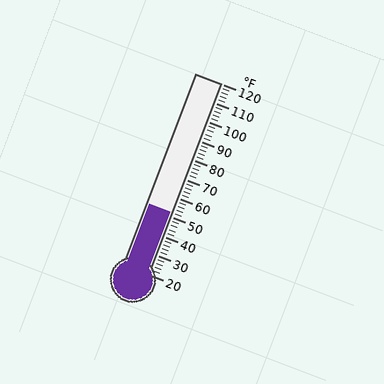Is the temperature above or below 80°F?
The temperature is below 80°F.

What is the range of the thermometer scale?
The thermometer scale ranges from 20°F to 120°F.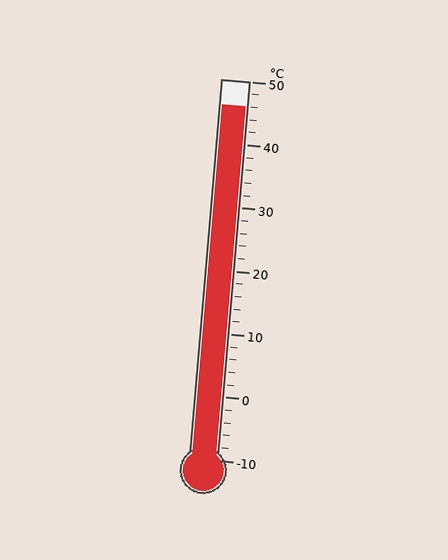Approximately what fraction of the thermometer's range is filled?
The thermometer is filled to approximately 95% of its range.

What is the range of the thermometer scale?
The thermometer scale ranges from -10°C to 50°C.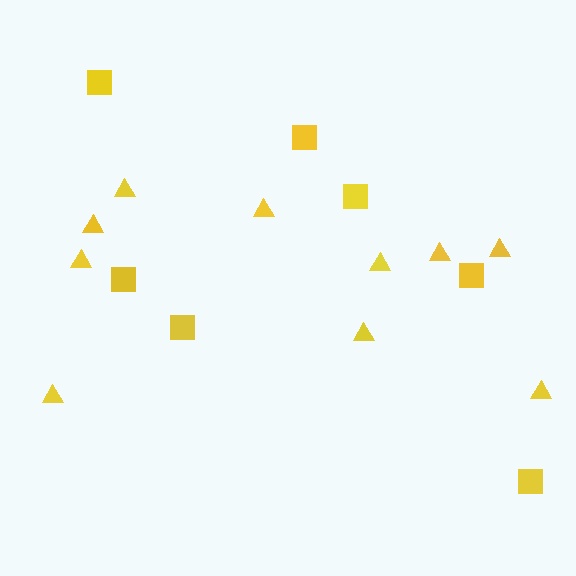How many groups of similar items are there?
There are 2 groups: one group of squares (7) and one group of triangles (10).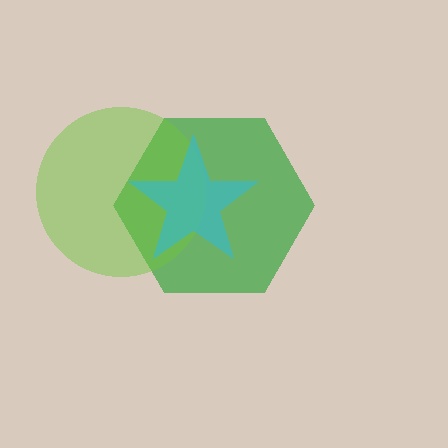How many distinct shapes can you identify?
There are 3 distinct shapes: a green hexagon, a lime circle, a cyan star.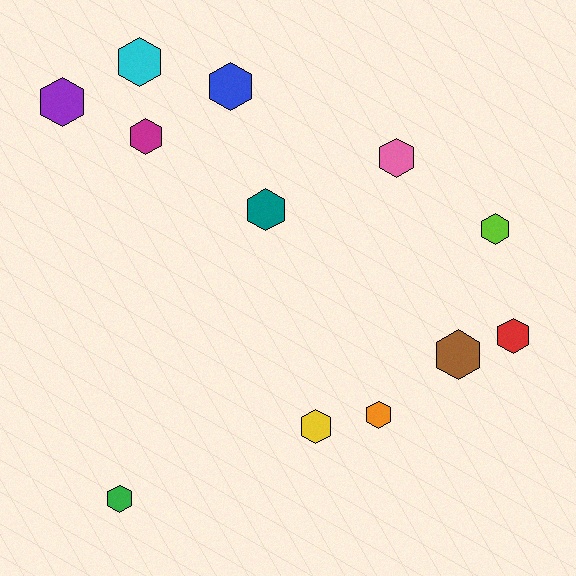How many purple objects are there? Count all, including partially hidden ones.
There is 1 purple object.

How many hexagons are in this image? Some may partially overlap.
There are 12 hexagons.